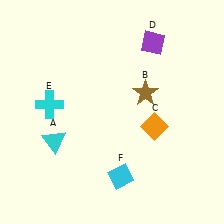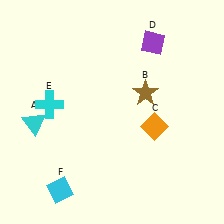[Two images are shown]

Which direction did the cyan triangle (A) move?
The cyan triangle (A) moved left.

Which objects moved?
The objects that moved are: the cyan triangle (A), the cyan diamond (F).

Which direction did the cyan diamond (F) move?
The cyan diamond (F) moved left.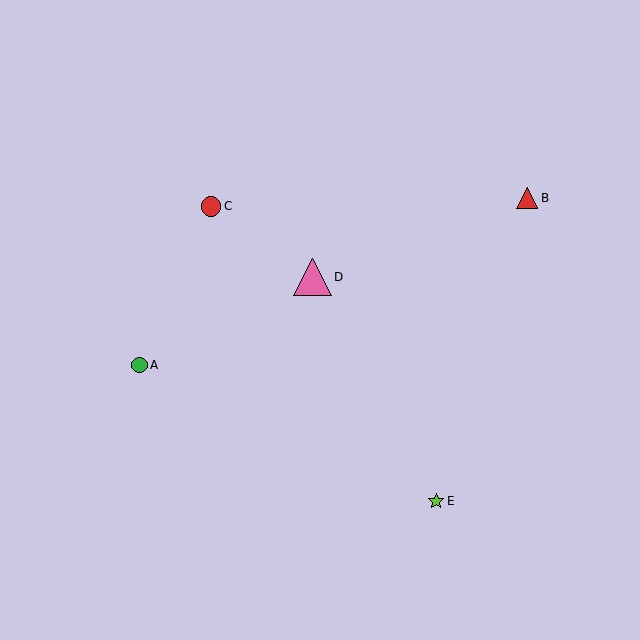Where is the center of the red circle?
The center of the red circle is at (211, 206).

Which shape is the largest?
The pink triangle (labeled D) is the largest.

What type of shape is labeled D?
Shape D is a pink triangle.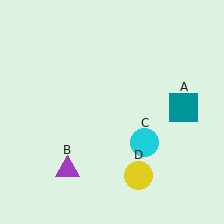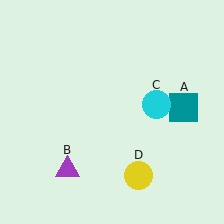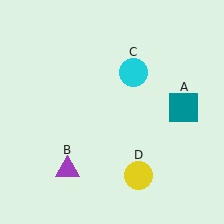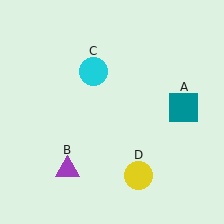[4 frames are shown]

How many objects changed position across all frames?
1 object changed position: cyan circle (object C).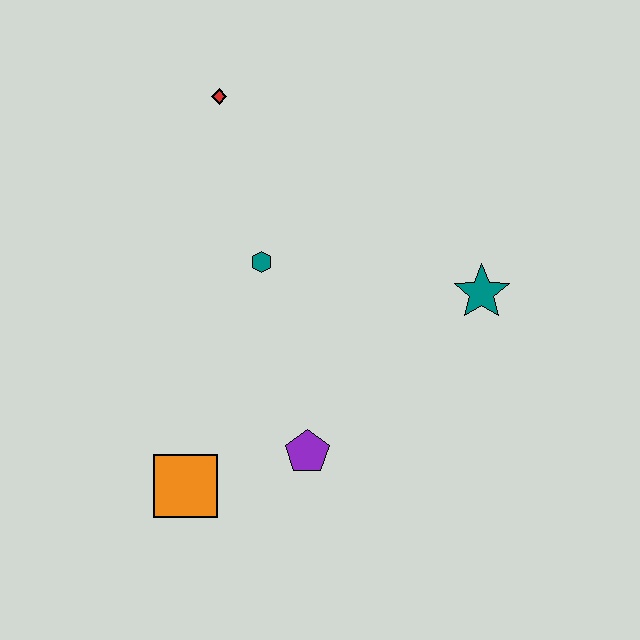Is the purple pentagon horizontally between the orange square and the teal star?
Yes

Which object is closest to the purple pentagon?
The orange square is closest to the purple pentagon.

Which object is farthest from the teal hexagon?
The orange square is farthest from the teal hexagon.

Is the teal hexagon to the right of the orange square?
Yes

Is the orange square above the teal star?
No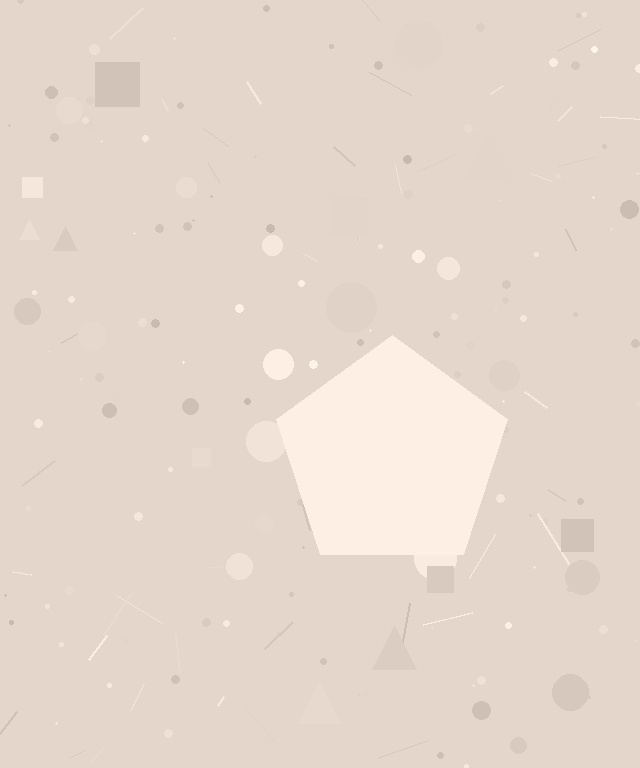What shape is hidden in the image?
A pentagon is hidden in the image.